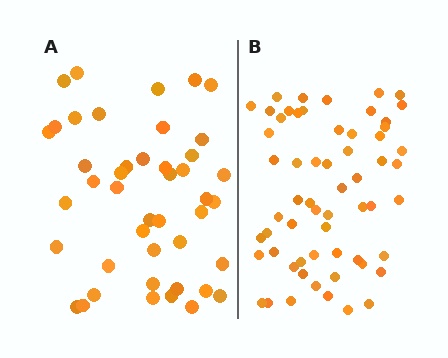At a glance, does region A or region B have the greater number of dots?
Region B (the right region) has more dots.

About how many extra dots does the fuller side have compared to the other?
Region B has approximately 15 more dots than region A.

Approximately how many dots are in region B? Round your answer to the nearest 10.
About 60 dots.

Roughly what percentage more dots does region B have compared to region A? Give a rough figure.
About 35% more.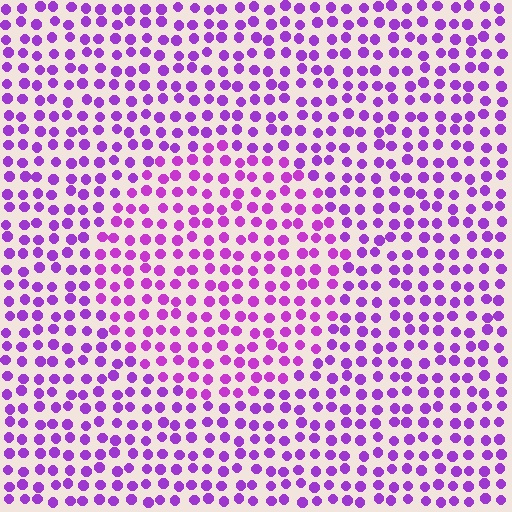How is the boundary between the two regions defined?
The boundary is defined purely by a slight shift in hue (about 16 degrees). Spacing, size, and orientation are identical on both sides.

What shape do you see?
I see a circle.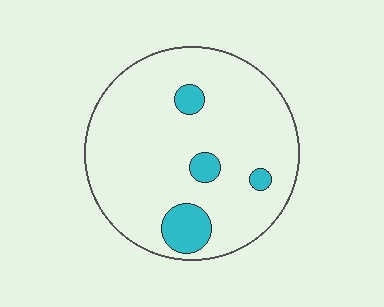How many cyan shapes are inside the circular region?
4.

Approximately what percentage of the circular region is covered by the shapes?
Approximately 10%.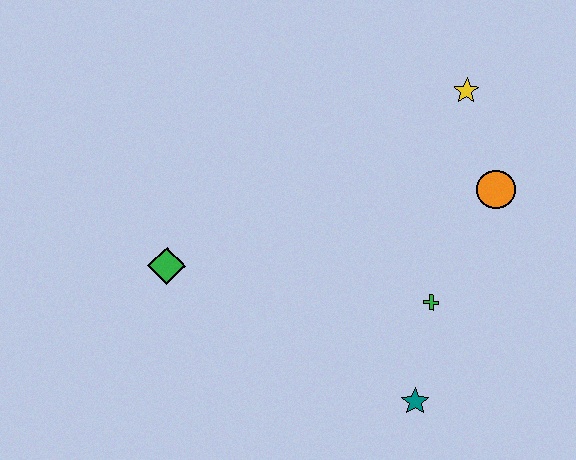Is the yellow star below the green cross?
No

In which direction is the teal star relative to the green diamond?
The teal star is to the right of the green diamond.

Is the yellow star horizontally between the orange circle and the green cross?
Yes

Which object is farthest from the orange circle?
The green diamond is farthest from the orange circle.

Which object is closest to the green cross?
The teal star is closest to the green cross.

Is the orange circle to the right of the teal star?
Yes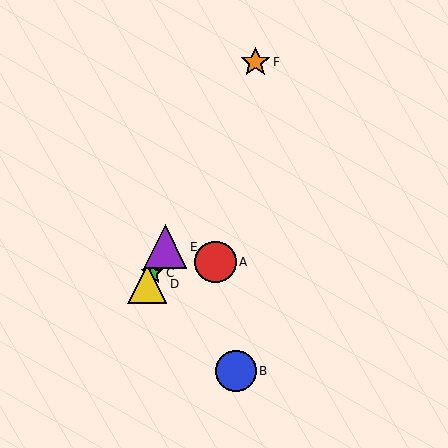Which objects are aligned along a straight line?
Objects C, D, E, F are aligned along a straight line.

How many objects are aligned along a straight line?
4 objects (C, D, E, F) are aligned along a straight line.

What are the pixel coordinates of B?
Object B is at (236, 371).